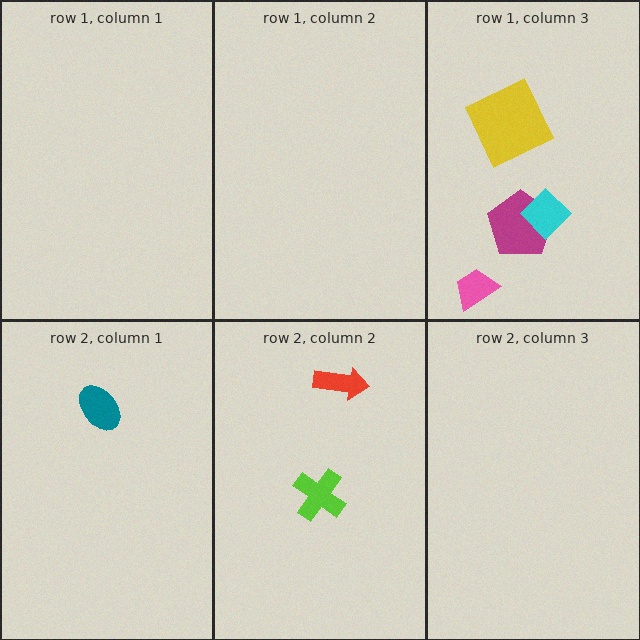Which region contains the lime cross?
The row 2, column 2 region.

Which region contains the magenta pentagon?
The row 1, column 3 region.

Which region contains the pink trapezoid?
The row 1, column 3 region.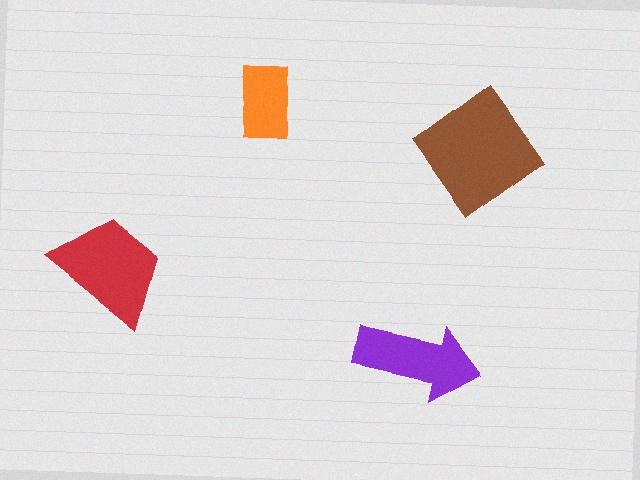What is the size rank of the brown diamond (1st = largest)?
1st.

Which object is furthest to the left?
The red trapezoid is leftmost.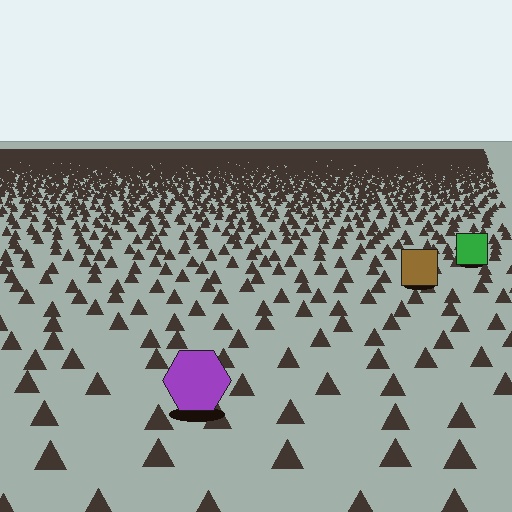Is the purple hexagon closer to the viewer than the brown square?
Yes. The purple hexagon is closer — you can tell from the texture gradient: the ground texture is coarser near it.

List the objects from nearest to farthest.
From nearest to farthest: the purple hexagon, the brown square, the green square.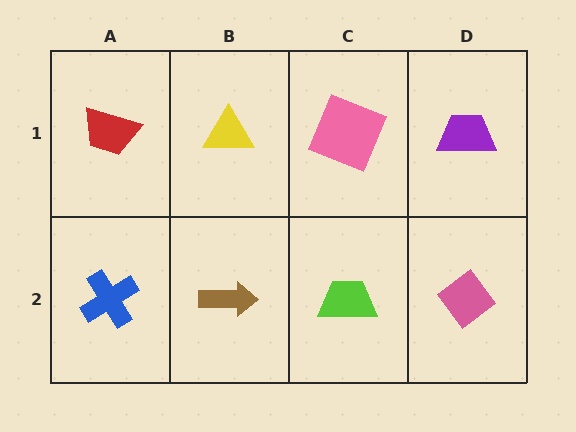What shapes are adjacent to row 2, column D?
A purple trapezoid (row 1, column D), a lime trapezoid (row 2, column C).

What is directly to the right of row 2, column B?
A lime trapezoid.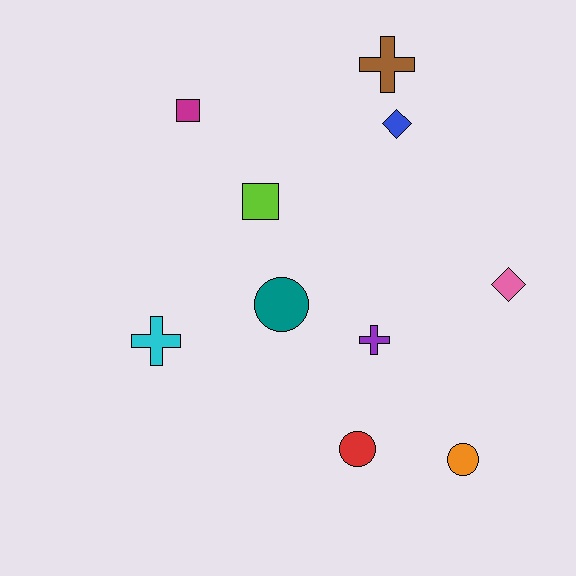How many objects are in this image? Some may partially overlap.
There are 10 objects.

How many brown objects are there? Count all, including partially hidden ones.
There is 1 brown object.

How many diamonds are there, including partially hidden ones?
There are 2 diamonds.